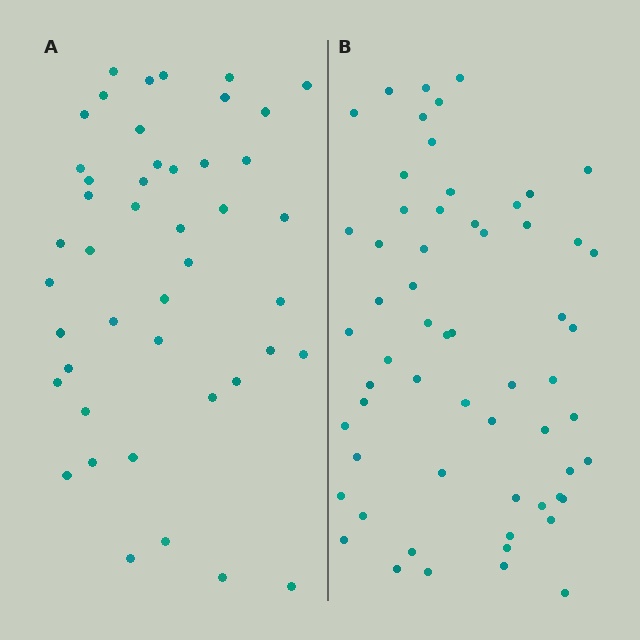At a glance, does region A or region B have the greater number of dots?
Region B (the right region) has more dots.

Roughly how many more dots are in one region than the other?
Region B has approximately 15 more dots than region A.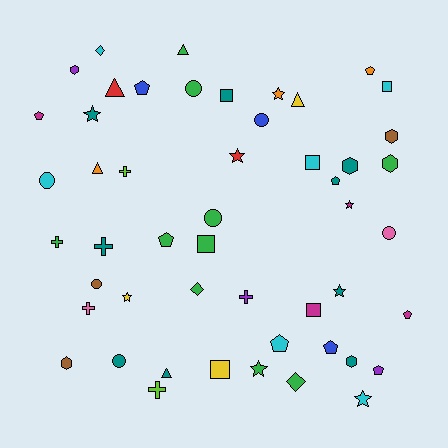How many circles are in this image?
There are 7 circles.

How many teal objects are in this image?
There are 9 teal objects.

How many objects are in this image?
There are 50 objects.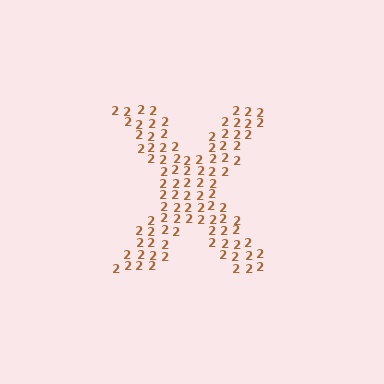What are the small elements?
The small elements are digit 2's.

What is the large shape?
The large shape is the letter X.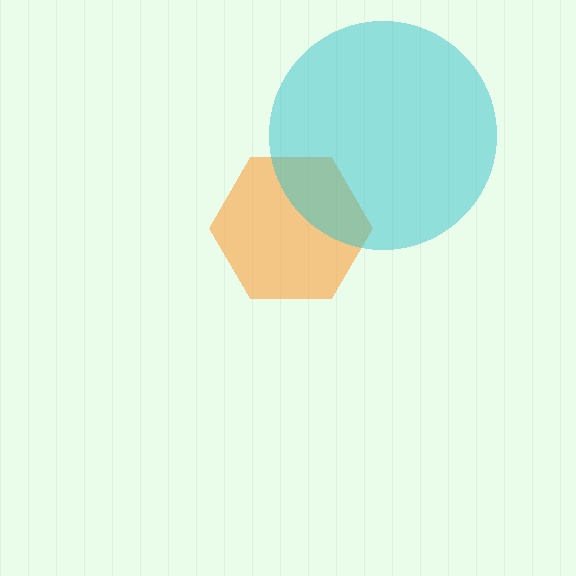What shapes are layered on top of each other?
The layered shapes are: an orange hexagon, a cyan circle.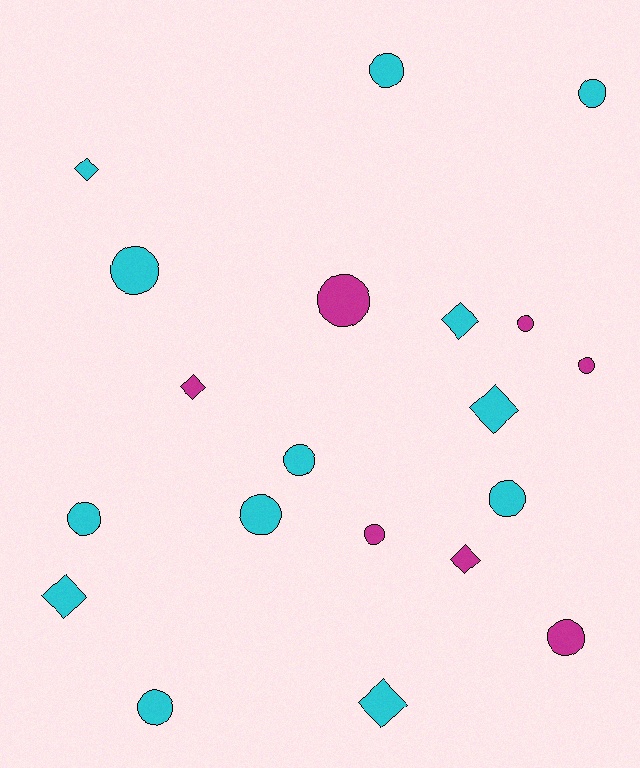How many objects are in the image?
There are 20 objects.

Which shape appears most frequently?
Circle, with 13 objects.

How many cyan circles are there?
There are 8 cyan circles.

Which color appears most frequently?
Cyan, with 13 objects.